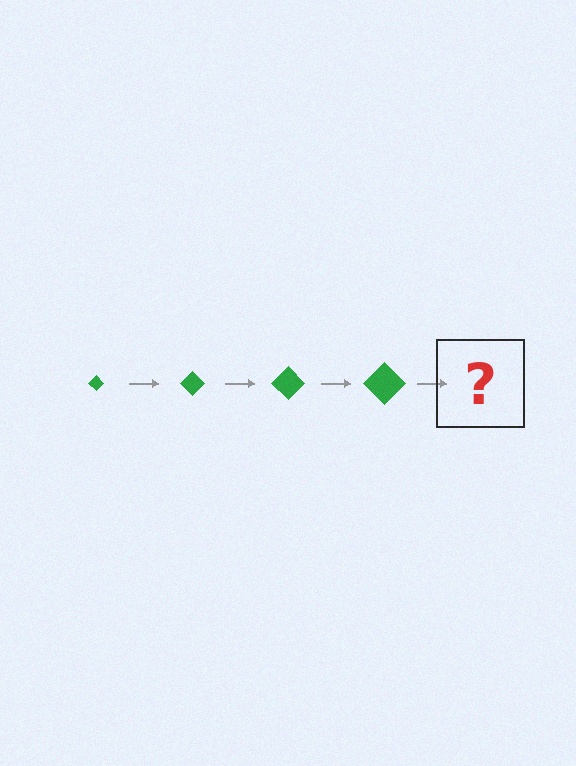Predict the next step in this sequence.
The next step is a green diamond, larger than the previous one.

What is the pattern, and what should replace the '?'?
The pattern is that the diamond gets progressively larger each step. The '?' should be a green diamond, larger than the previous one.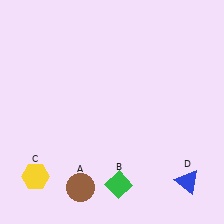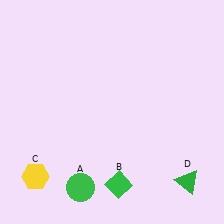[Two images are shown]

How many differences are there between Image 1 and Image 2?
There are 2 differences between the two images.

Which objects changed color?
A changed from brown to green. D changed from blue to green.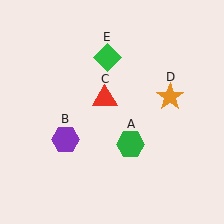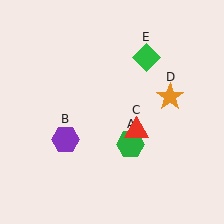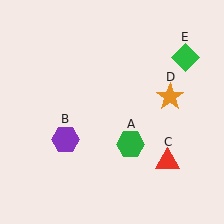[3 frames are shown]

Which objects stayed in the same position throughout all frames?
Green hexagon (object A) and purple hexagon (object B) and orange star (object D) remained stationary.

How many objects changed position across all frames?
2 objects changed position: red triangle (object C), green diamond (object E).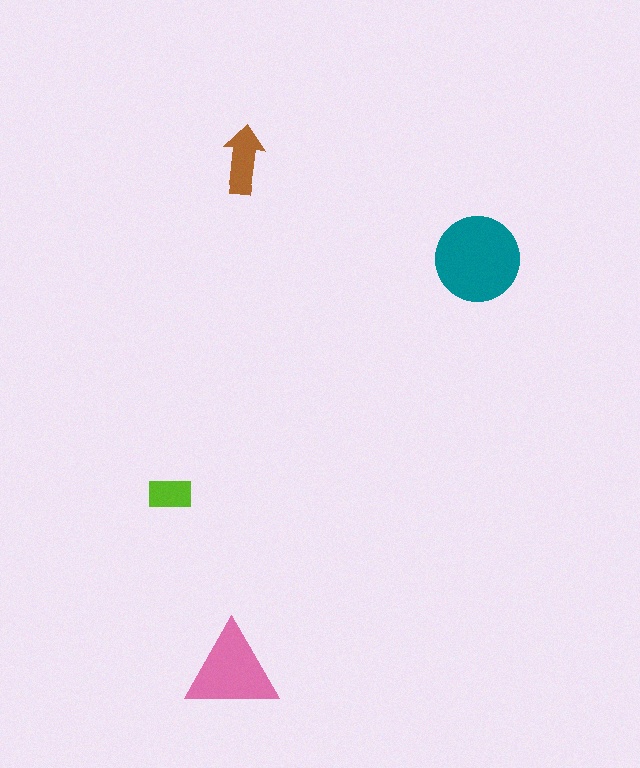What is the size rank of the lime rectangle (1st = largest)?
4th.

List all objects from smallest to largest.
The lime rectangle, the brown arrow, the pink triangle, the teal circle.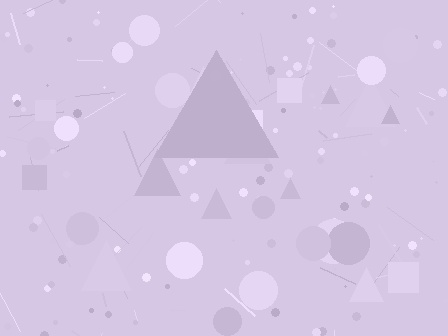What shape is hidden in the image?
A triangle is hidden in the image.